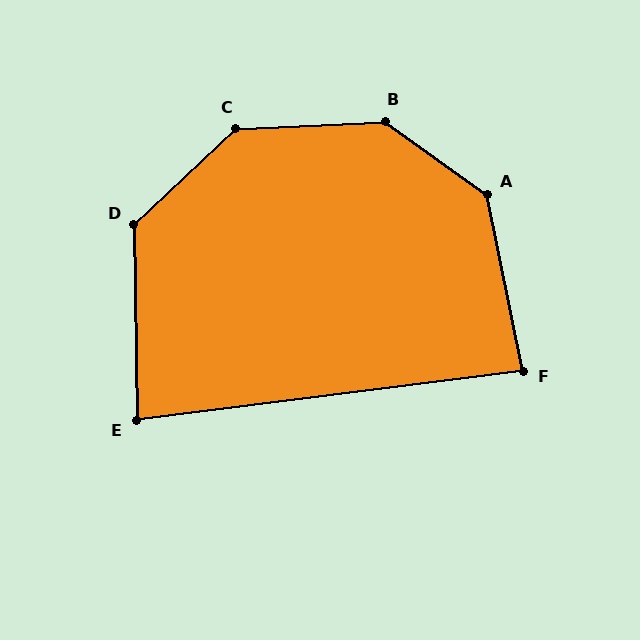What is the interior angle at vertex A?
Approximately 137 degrees (obtuse).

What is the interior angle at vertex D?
Approximately 133 degrees (obtuse).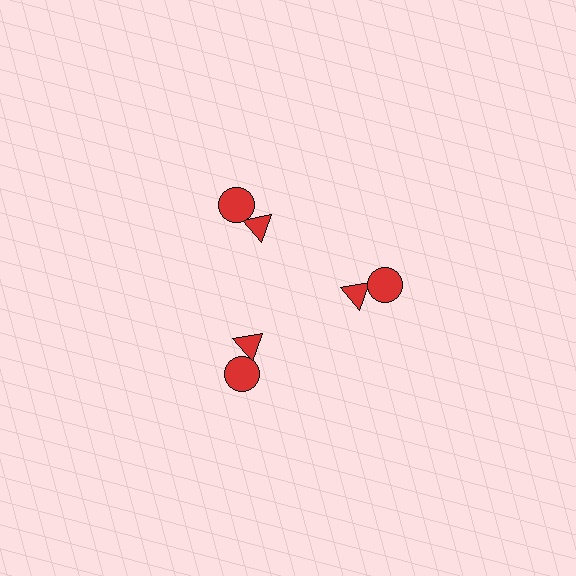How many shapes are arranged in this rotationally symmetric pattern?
There are 6 shapes, arranged in 3 groups of 2.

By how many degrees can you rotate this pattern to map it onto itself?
The pattern maps onto itself every 120 degrees of rotation.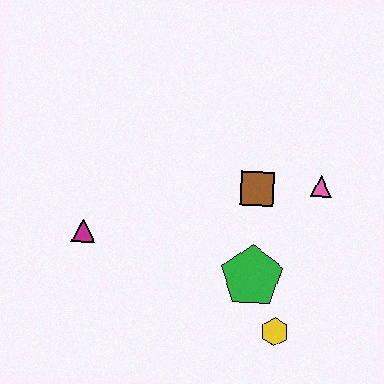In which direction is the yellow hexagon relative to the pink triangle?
The yellow hexagon is below the pink triangle.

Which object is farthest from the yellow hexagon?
The magenta triangle is farthest from the yellow hexagon.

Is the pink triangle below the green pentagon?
No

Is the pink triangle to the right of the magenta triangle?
Yes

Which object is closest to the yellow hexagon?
The green pentagon is closest to the yellow hexagon.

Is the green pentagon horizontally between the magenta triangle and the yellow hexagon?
Yes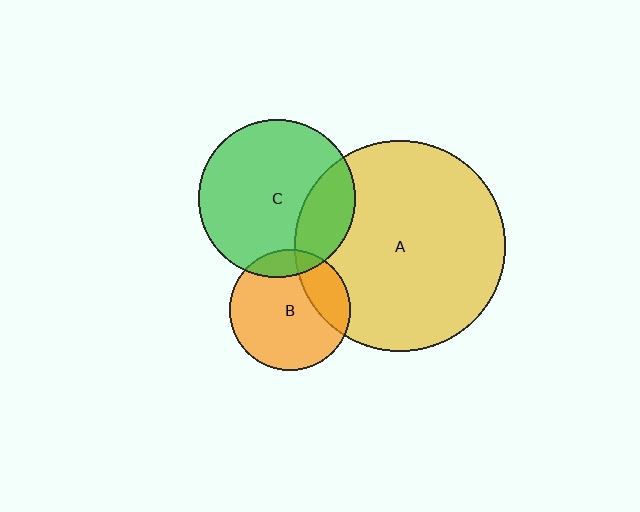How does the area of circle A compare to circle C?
Approximately 1.8 times.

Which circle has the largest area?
Circle A (yellow).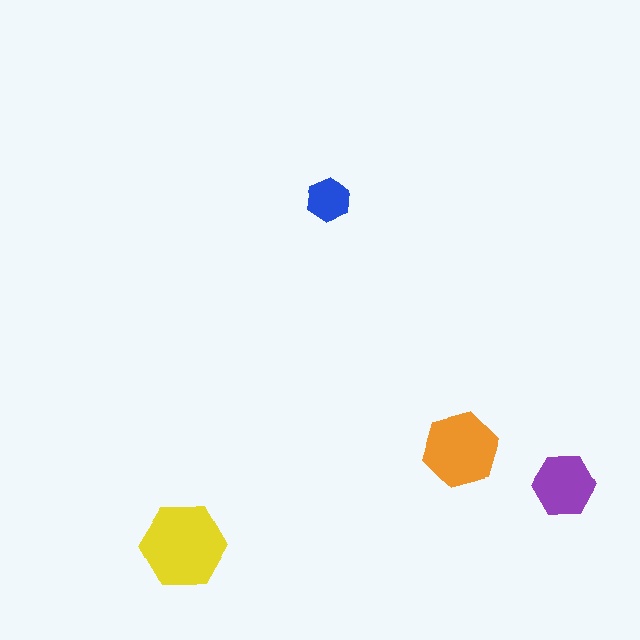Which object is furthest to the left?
The yellow hexagon is leftmost.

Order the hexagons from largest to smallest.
the yellow one, the orange one, the purple one, the blue one.